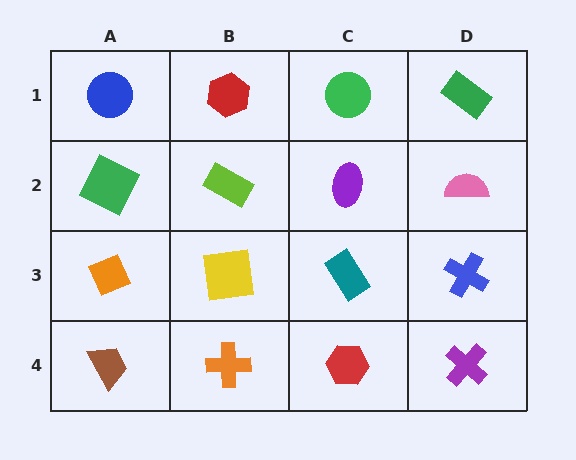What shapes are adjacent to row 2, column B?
A red hexagon (row 1, column B), a yellow square (row 3, column B), a green square (row 2, column A), a purple ellipse (row 2, column C).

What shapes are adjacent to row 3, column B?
A lime rectangle (row 2, column B), an orange cross (row 4, column B), an orange diamond (row 3, column A), a teal rectangle (row 3, column C).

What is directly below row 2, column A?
An orange diamond.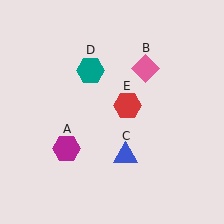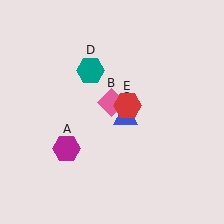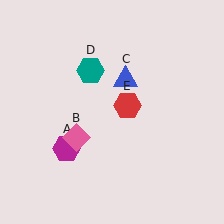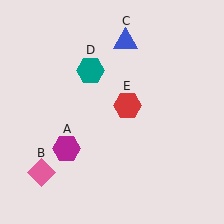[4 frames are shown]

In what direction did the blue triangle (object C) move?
The blue triangle (object C) moved up.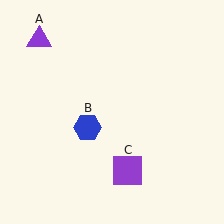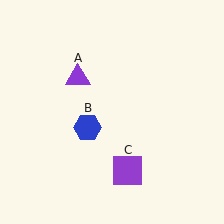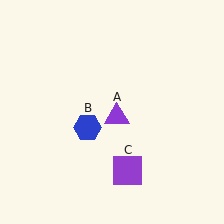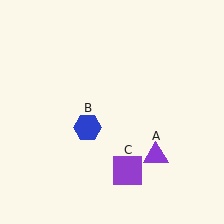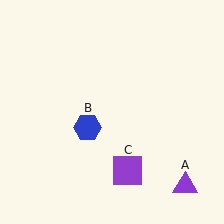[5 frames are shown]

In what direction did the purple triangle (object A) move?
The purple triangle (object A) moved down and to the right.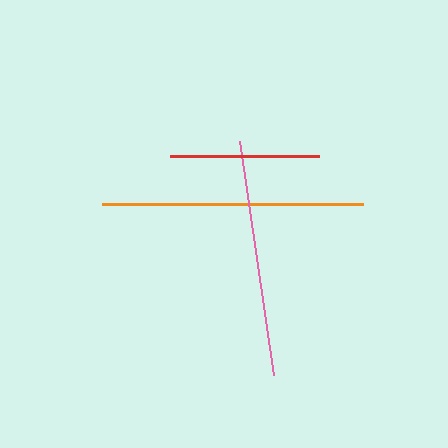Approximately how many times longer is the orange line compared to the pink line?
The orange line is approximately 1.1 times the length of the pink line.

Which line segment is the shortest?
The red line is the shortest at approximately 150 pixels.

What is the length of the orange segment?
The orange segment is approximately 262 pixels long.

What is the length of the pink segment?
The pink segment is approximately 237 pixels long.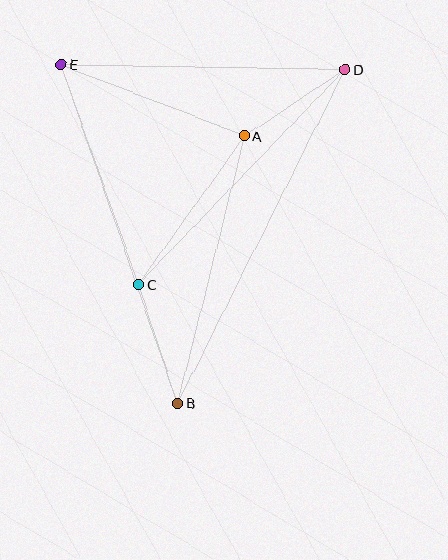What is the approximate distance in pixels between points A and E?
The distance between A and E is approximately 197 pixels.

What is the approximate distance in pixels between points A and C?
The distance between A and C is approximately 182 pixels.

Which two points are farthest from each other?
Points B and D are farthest from each other.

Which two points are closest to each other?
Points A and D are closest to each other.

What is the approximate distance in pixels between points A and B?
The distance between A and B is approximately 276 pixels.